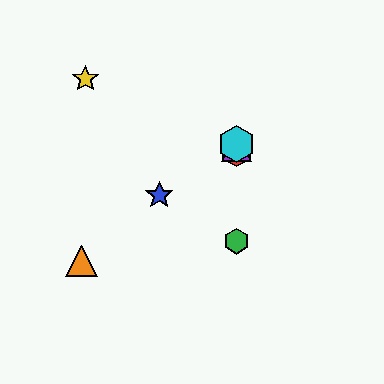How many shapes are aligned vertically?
4 shapes (the red hexagon, the green hexagon, the purple triangle, the cyan hexagon) are aligned vertically.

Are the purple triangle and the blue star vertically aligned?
No, the purple triangle is at x≈237 and the blue star is at x≈159.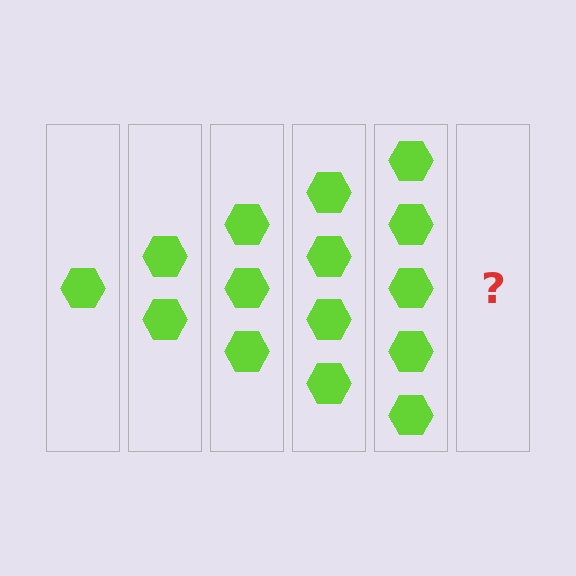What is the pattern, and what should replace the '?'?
The pattern is that each step adds one more hexagon. The '?' should be 6 hexagons.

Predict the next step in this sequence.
The next step is 6 hexagons.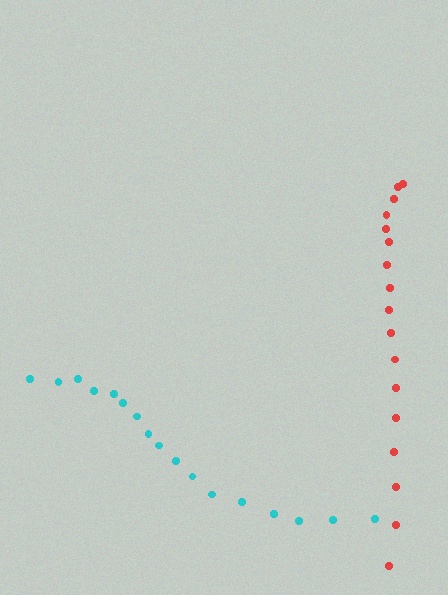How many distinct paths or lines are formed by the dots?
There are 2 distinct paths.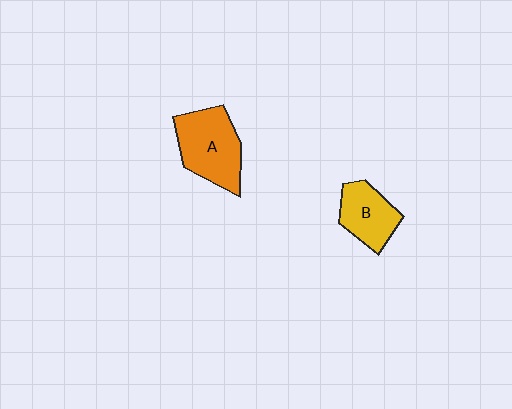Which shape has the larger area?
Shape A (orange).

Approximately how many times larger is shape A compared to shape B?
Approximately 1.4 times.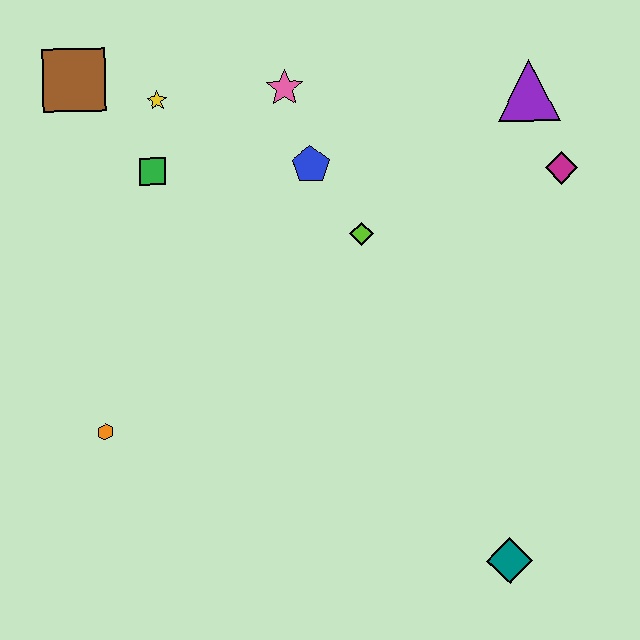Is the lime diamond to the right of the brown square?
Yes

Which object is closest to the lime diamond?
The blue pentagon is closest to the lime diamond.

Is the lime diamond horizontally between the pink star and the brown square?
No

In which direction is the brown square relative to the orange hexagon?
The brown square is above the orange hexagon.